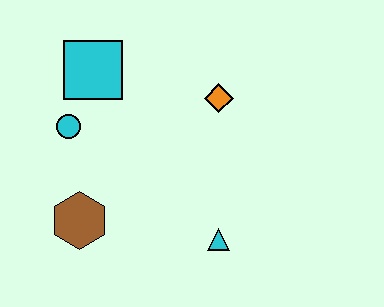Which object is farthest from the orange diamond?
The brown hexagon is farthest from the orange diamond.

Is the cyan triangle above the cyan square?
No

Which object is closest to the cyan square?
The cyan circle is closest to the cyan square.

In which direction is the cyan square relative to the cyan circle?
The cyan square is above the cyan circle.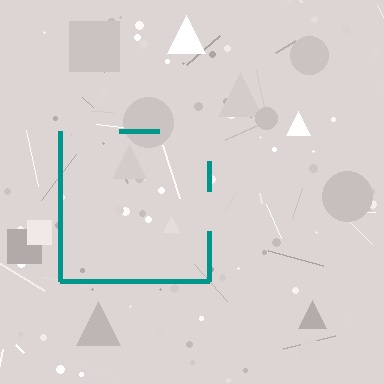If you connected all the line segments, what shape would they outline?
They would outline a square.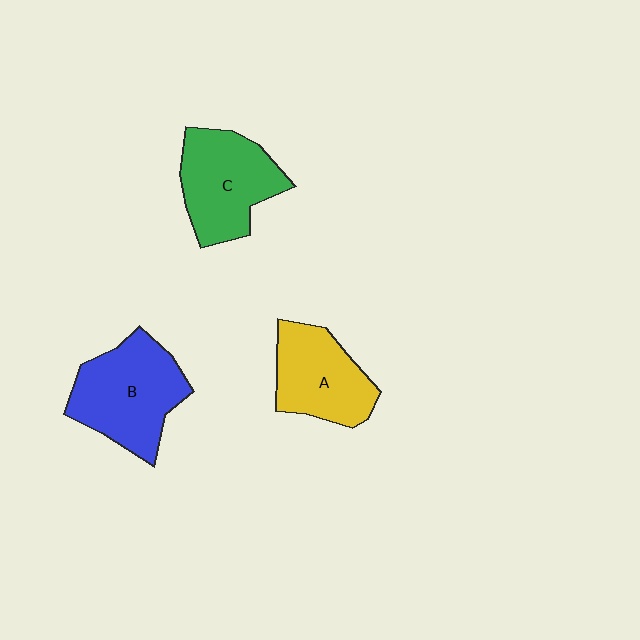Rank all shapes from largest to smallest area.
From largest to smallest: B (blue), C (green), A (yellow).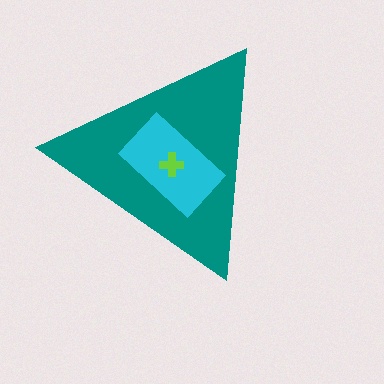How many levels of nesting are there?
3.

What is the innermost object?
The lime cross.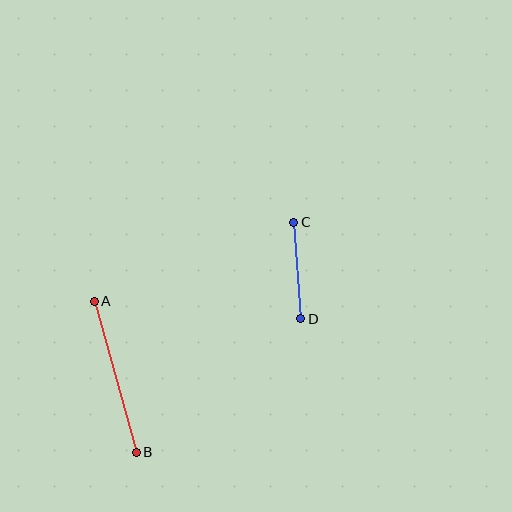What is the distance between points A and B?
The distance is approximately 157 pixels.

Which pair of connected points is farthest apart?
Points A and B are farthest apart.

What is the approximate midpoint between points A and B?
The midpoint is at approximately (115, 377) pixels.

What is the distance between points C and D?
The distance is approximately 97 pixels.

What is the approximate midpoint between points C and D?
The midpoint is at approximately (297, 271) pixels.